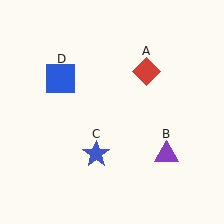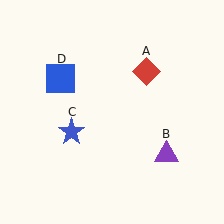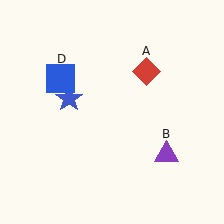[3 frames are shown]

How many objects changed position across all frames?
1 object changed position: blue star (object C).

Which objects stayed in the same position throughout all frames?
Red diamond (object A) and purple triangle (object B) and blue square (object D) remained stationary.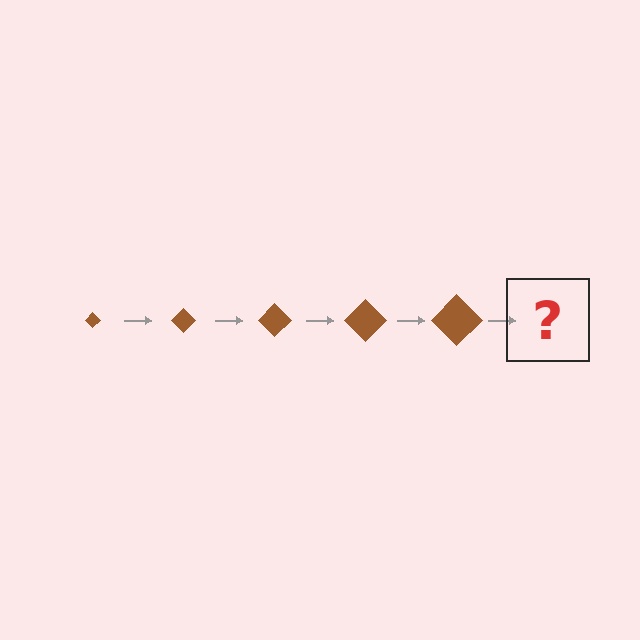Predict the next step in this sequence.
The next step is a brown diamond, larger than the previous one.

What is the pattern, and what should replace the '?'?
The pattern is that the diamond gets progressively larger each step. The '?' should be a brown diamond, larger than the previous one.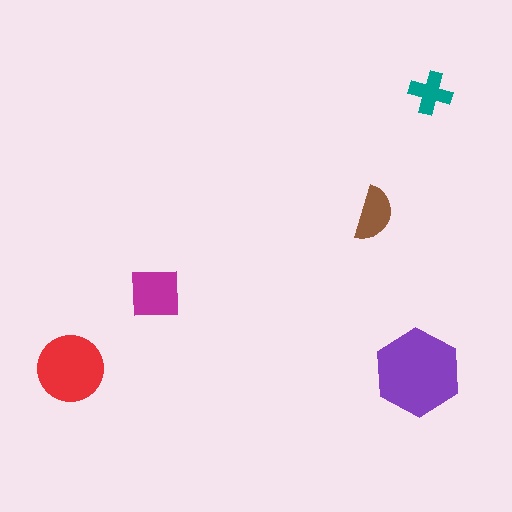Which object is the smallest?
The teal cross.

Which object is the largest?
The purple hexagon.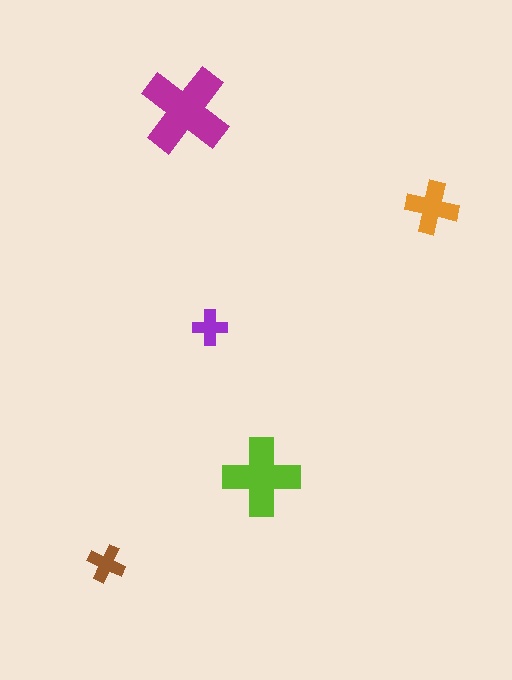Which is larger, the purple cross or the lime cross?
The lime one.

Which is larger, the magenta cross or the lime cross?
The magenta one.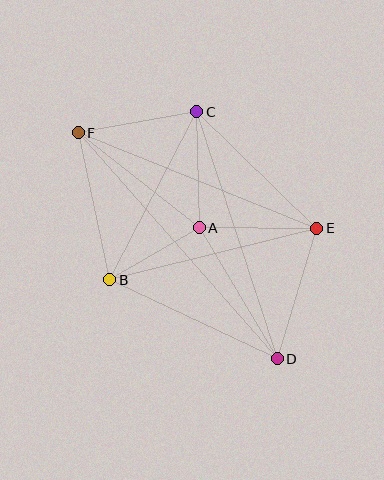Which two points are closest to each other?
Points A and B are closest to each other.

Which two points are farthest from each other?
Points D and F are farthest from each other.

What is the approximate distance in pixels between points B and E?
The distance between B and E is approximately 213 pixels.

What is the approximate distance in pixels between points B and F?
The distance between B and F is approximately 150 pixels.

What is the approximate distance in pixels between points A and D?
The distance between A and D is approximately 153 pixels.